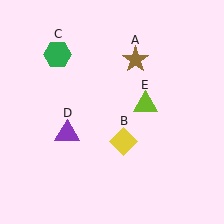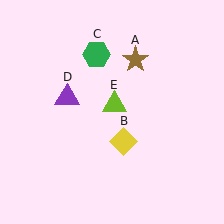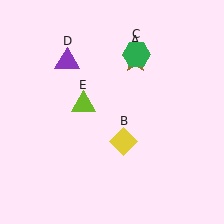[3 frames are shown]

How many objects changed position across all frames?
3 objects changed position: green hexagon (object C), purple triangle (object D), lime triangle (object E).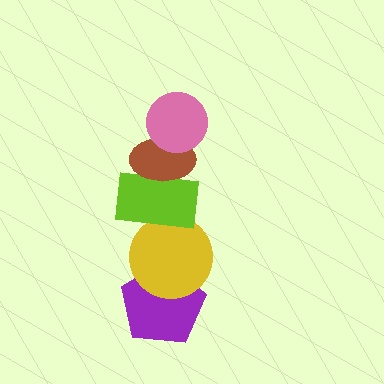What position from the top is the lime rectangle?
The lime rectangle is 3rd from the top.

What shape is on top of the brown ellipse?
The pink circle is on top of the brown ellipse.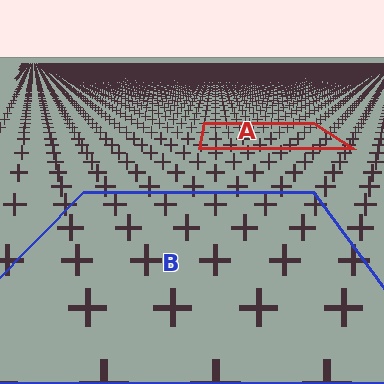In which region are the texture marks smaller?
The texture marks are smaller in region A, because it is farther away.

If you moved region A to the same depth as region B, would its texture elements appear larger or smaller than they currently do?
They would appear larger. At a closer depth, the same texture elements are projected at a bigger on-screen size.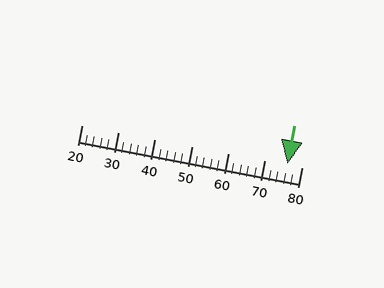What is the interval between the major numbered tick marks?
The major tick marks are spaced 10 units apart.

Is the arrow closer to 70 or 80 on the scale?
The arrow is closer to 80.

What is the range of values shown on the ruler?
The ruler shows values from 20 to 80.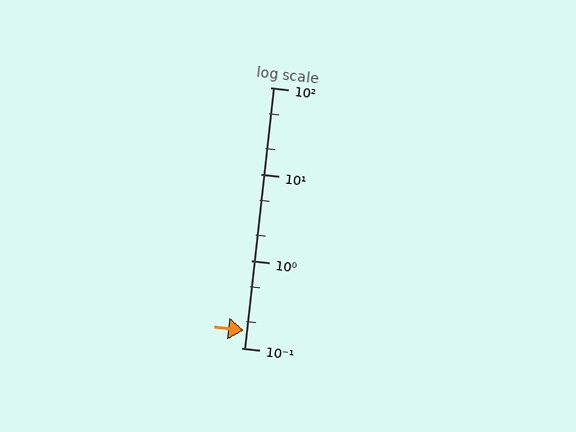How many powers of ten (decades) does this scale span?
The scale spans 3 decades, from 0.1 to 100.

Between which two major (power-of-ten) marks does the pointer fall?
The pointer is between 0.1 and 1.